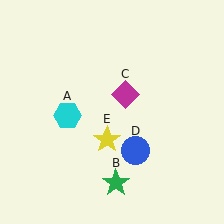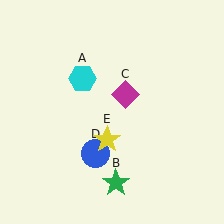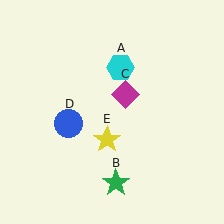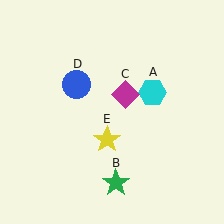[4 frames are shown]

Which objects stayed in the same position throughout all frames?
Green star (object B) and magenta diamond (object C) and yellow star (object E) remained stationary.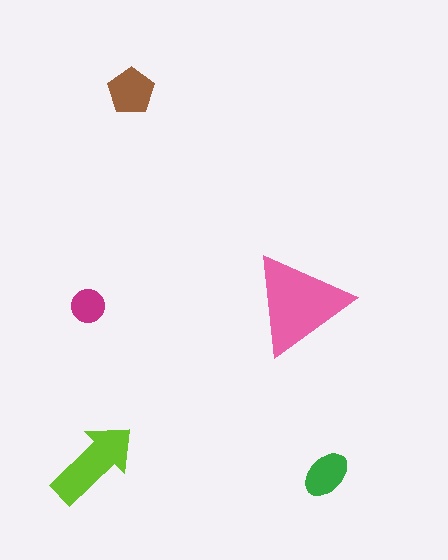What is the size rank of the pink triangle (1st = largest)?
1st.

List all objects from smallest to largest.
The magenta circle, the green ellipse, the brown pentagon, the lime arrow, the pink triangle.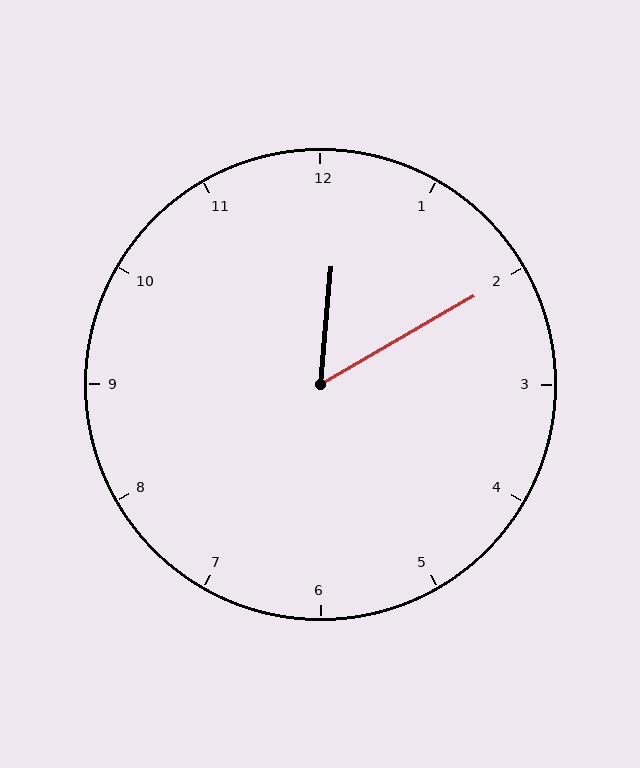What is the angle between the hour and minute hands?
Approximately 55 degrees.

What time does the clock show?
12:10.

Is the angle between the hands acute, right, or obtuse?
It is acute.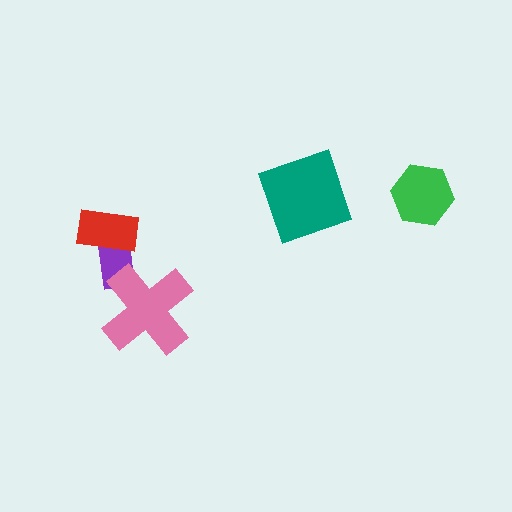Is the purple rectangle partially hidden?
Yes, it is partially covered by another shape.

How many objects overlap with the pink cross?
1 object overlaps with the pink cross.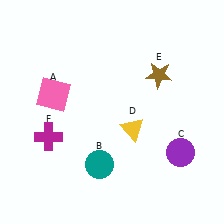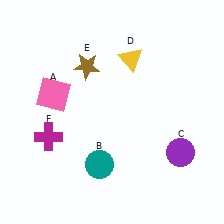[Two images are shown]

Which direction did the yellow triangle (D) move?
The yellow triangle (D) moved up.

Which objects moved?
The objects that moved are: the yellow triangle (D), the brown star (E).